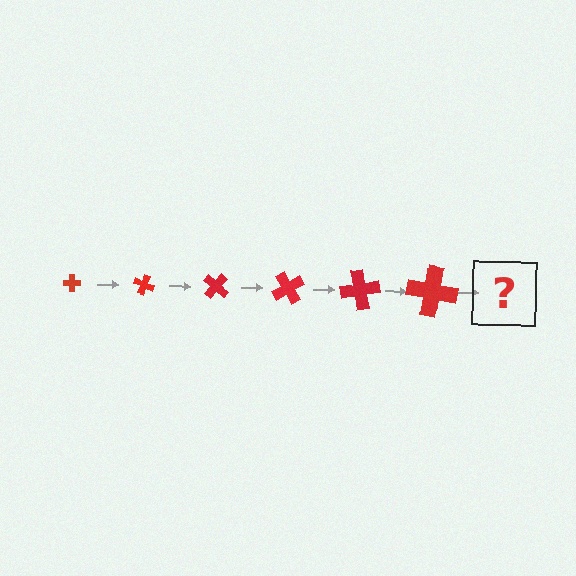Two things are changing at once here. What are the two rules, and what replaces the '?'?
The two rules are that the cross grows larger each step and it rotates 20 degrees each step. The '?' should be a cross, larger than the previous one and rotated 120 degrees from the start.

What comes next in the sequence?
The next element should be a cross, larger than the previous one and rotated 120 degrees from the start.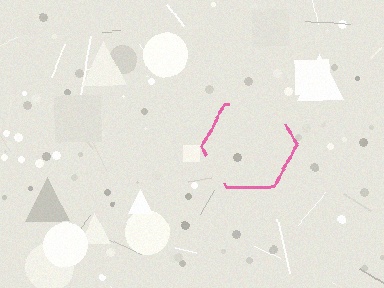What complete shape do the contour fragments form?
The contour fragments form a hexagon.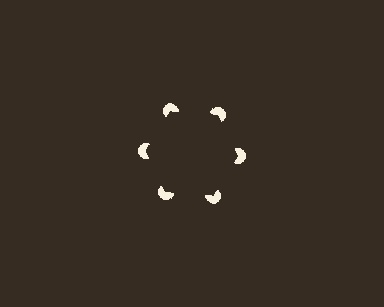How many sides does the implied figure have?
6 sides.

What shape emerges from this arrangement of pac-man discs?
An illusory hexagon — its edges are inferred from the aligned wedge cuts in the pac-man discs, not physically drawn.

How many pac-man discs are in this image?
There are 6 — one at each vertex of the illusory hexagon.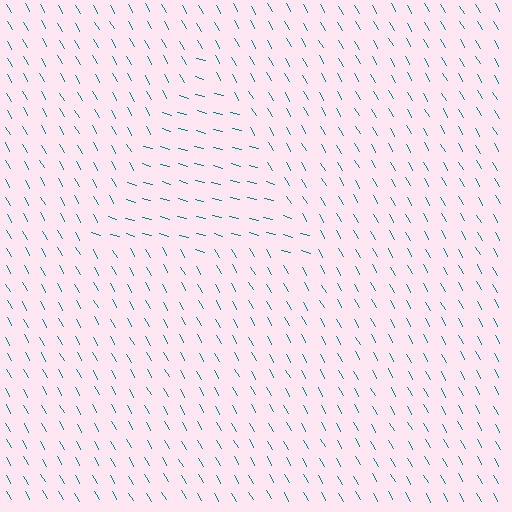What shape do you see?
I see a triangle.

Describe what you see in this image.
The image is filled with small teal line segments. A triangle region in the image has lines oriented differently from the surrounding lines, creating a visible texture boundary.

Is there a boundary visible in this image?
Yes, there is a texture boundary formed by a change in line orientation.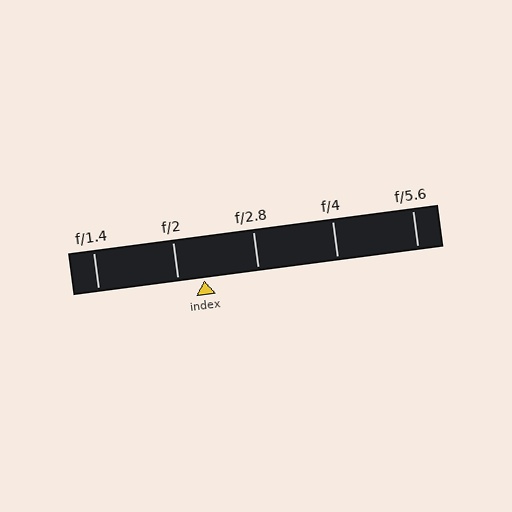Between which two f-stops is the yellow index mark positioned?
The index mark is between f/2 and f/2.8.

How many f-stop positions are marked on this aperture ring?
There are 5 f-stop positions marked.